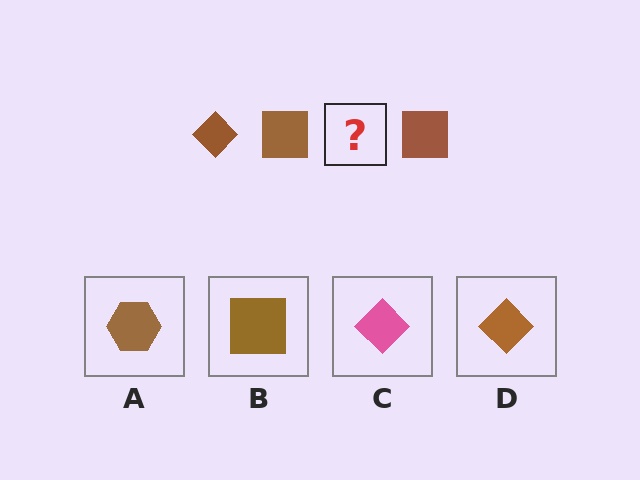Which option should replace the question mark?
Option D.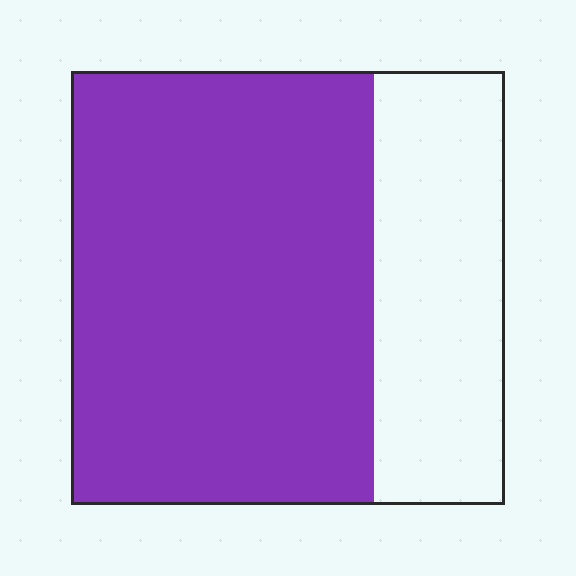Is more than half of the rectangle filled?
Yes.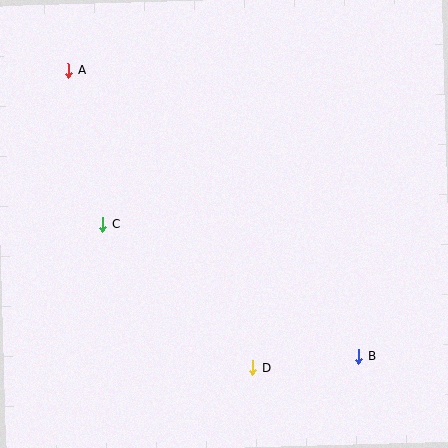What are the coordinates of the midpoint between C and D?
The midpoint between C and D is at (178, 296).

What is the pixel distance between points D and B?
The distance between D and B is 107 pixels.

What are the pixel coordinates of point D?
Point D is at (253, 368).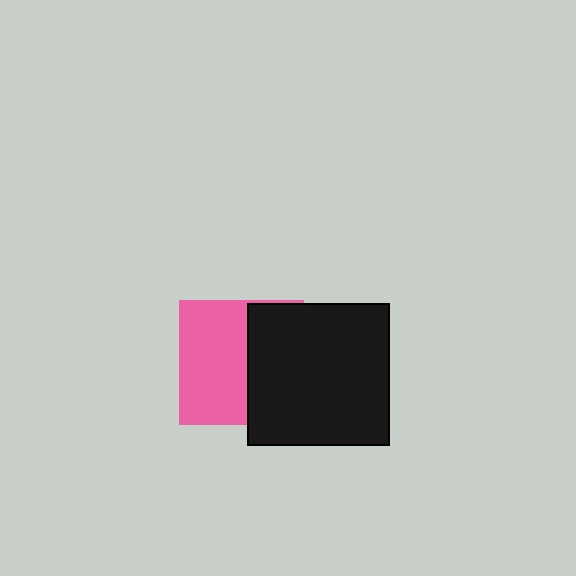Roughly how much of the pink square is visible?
About half of it is visible (roughly 56%).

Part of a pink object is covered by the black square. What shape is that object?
It is a square.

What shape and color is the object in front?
The object in front is a black square.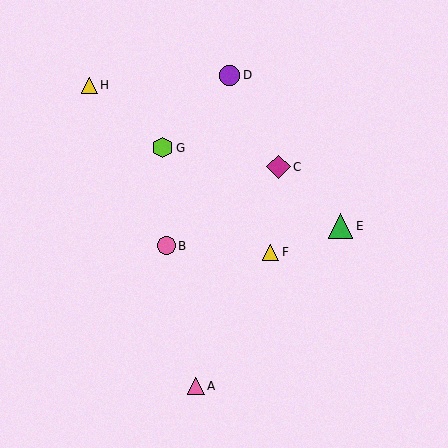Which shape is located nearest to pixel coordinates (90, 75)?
The yellow triangle (labeled H) at (89, 85) is nearest to that location.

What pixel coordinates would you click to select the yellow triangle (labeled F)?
Click at (271, 252) to select the yellow triangle F.